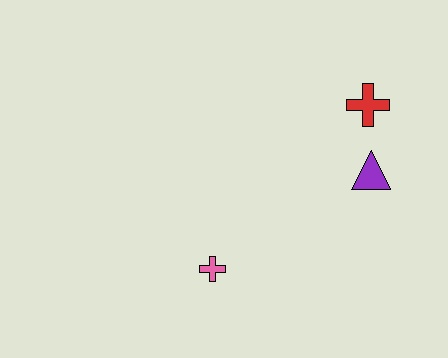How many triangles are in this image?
There is 1 triangle.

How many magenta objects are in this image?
There are no magenta objects.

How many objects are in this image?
There are 3 objects.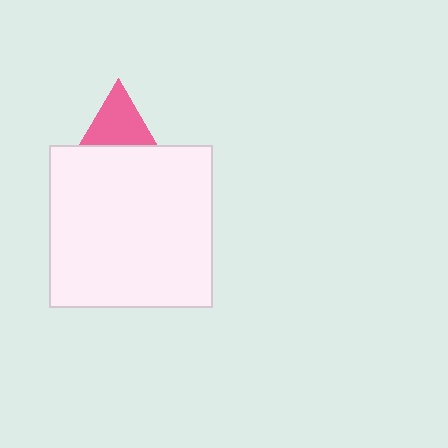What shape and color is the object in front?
The object in front is a white square.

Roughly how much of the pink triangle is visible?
About half of it is visible (roughly 55%).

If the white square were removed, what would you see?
You would see the complete pink triangle.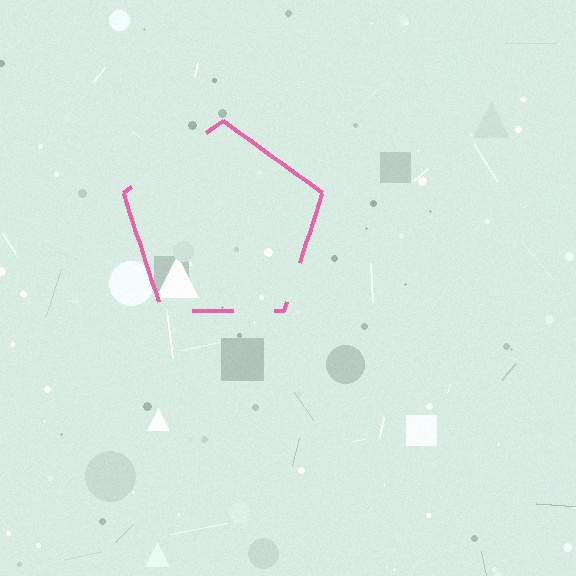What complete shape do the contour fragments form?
The contour fragments form a pentagon.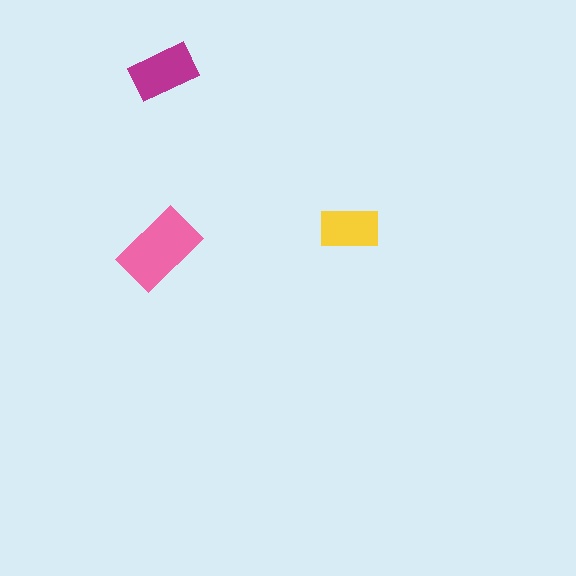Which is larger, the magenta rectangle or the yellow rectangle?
The magenta one.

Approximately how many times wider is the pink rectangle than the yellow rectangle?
About 1.5 times wider.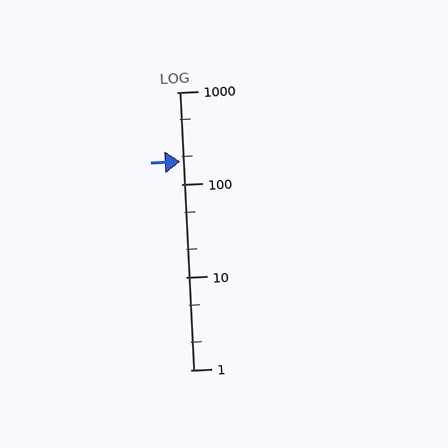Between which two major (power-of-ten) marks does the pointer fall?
The pointer is between 100 and 1000.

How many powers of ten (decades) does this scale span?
The scale spans 3 decades, from 1 to 1000.